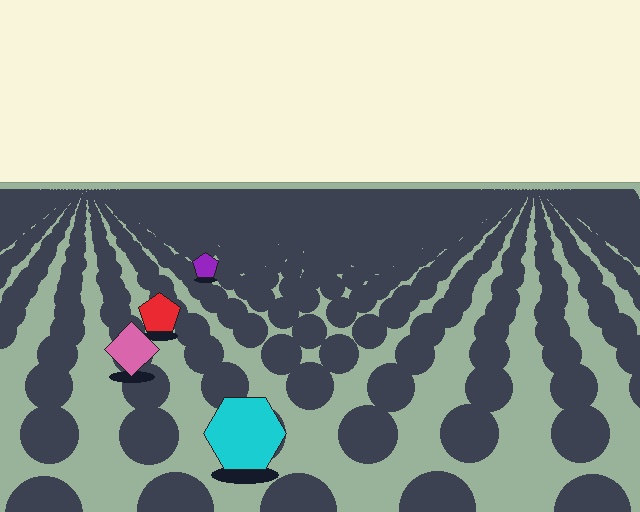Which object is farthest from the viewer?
The purple pentagon is farthest from the viewer. It appears smaller and the ground texture around it is denser.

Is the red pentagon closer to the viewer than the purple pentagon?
Yes. The red pentagon is closer — you can tell from the texture gradient: the ground texture is coarser near it.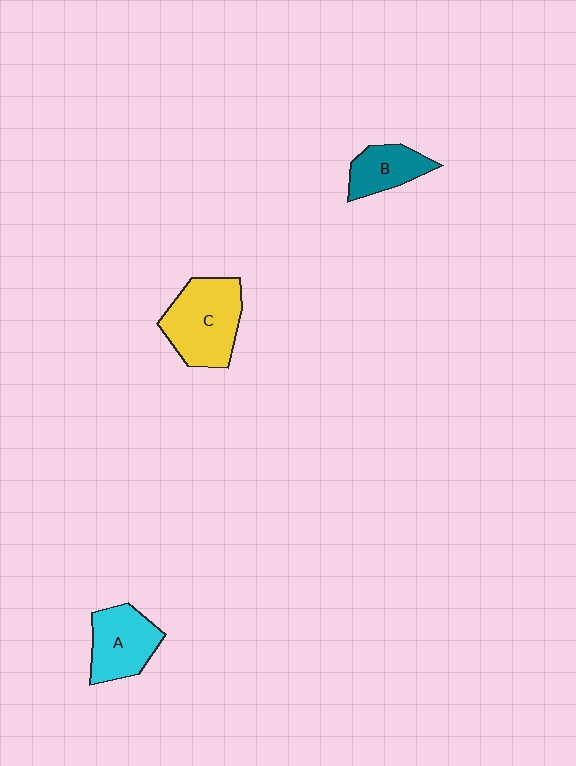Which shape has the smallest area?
Shape B (teal).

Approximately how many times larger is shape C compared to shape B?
Approximately 1.8 times.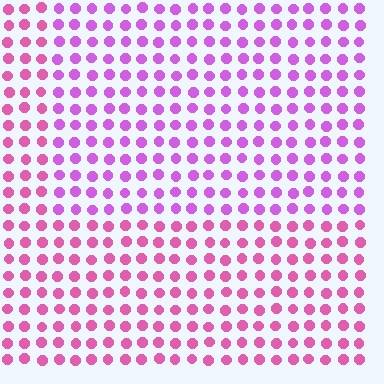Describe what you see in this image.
The image is filled with small pink elements in a uniform arrangement. A rectangle-shaped region is visible where the elements are tinted to a slightly different hue, forming a subtle color boundary.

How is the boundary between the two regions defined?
The boundary is defined purely by a slight shift in hue (about 31 degrees). Spacing, size, and orientation are identical on both sides.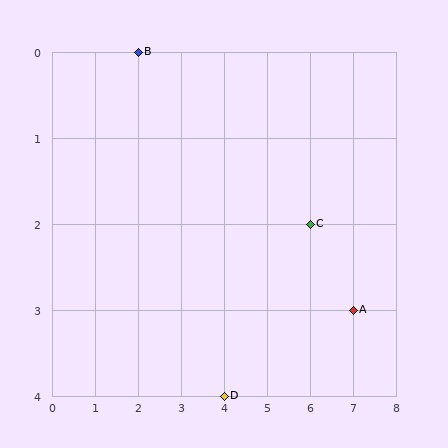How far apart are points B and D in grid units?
Points B and D are 2 columns and 4 rows apart (about 4.5 grid units diagonally).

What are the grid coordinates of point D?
Point D is at grid coordinates (4, 4).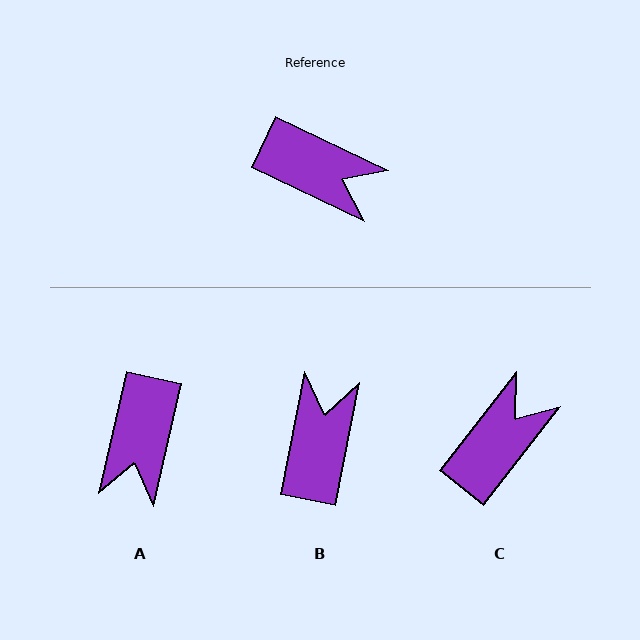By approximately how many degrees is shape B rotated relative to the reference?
Approximately 104 degrees counter-clockwise.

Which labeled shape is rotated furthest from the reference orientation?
B, about 104 degrees away.